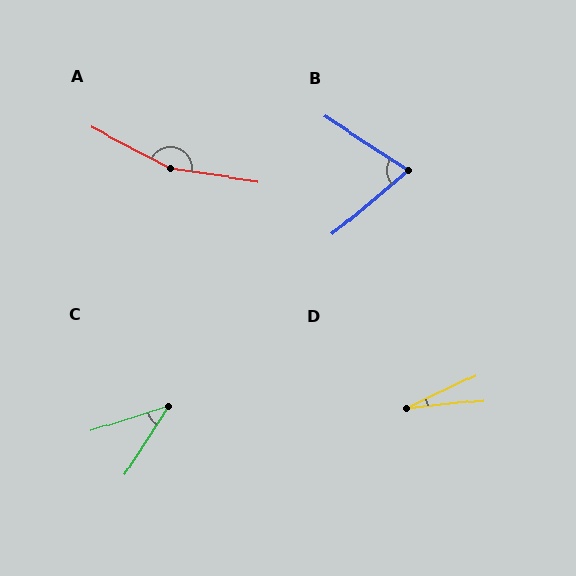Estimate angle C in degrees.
Approximately 39 degrees.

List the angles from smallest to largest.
D (19°), C (39°), B (73°), A (161°).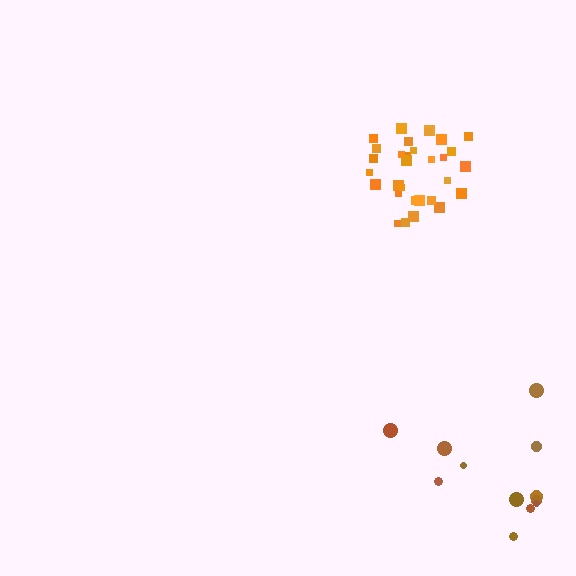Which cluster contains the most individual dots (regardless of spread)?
Orange (31).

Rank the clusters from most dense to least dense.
orange, brown.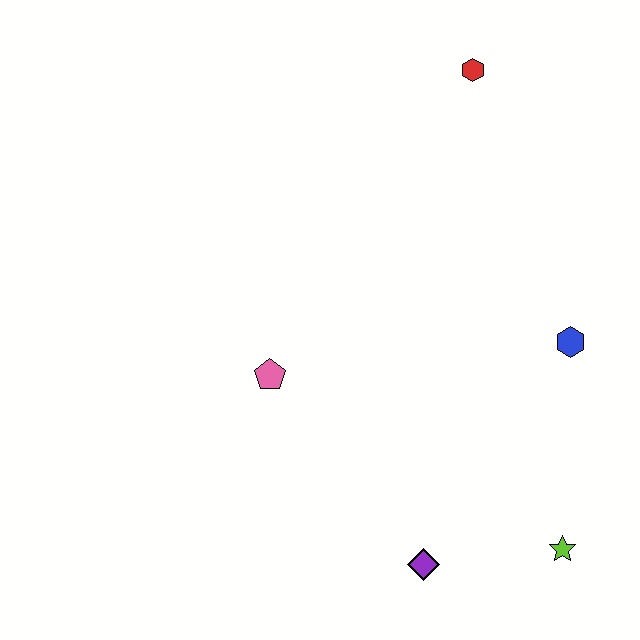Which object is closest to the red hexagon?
The blue hexagon is closest to the red hexagon.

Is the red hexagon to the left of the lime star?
Yes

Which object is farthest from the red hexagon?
The purple diamond is farthest from the red hexagon.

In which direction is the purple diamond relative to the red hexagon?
The purple diamond is below the red hexagon.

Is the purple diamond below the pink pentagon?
Yes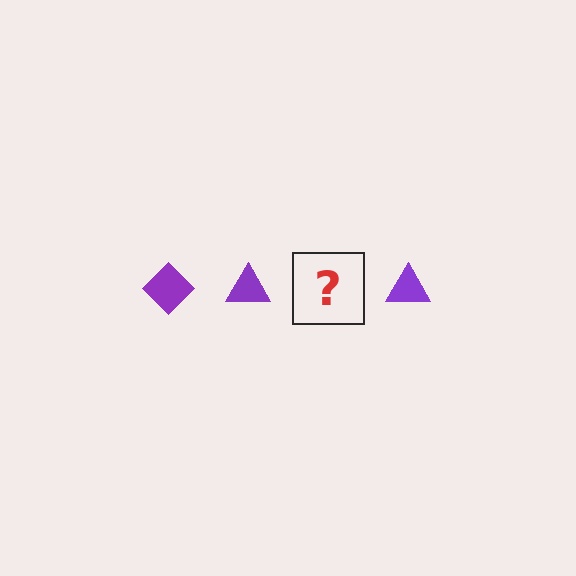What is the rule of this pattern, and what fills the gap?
The rule is that the pattern cycles through diamond, triangle shapes in purple. The gap should be filled with a purple diamond.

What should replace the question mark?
The question mark should be replaced with a purple diamond.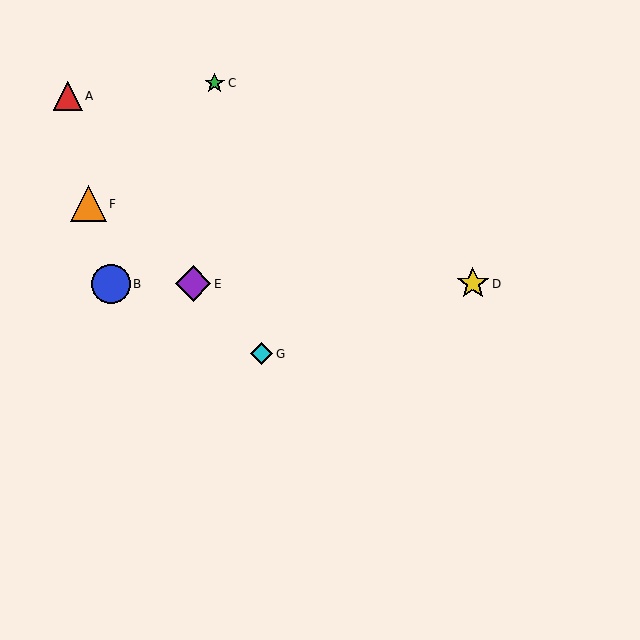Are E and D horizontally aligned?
Yes, both are at y≈284.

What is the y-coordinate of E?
Object E is at y≈284.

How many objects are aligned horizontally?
3 objects (B, D, E) are aligned horizontally.